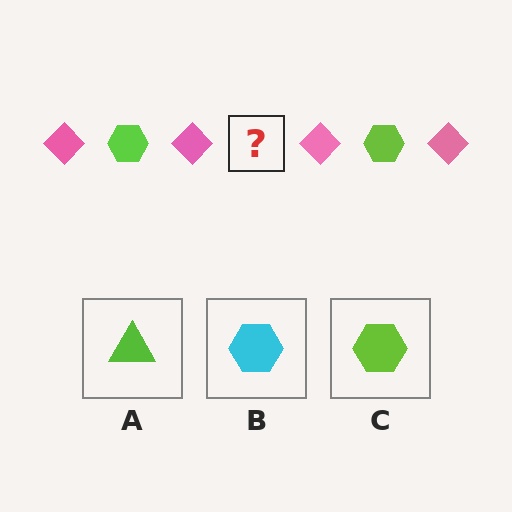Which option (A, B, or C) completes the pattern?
C.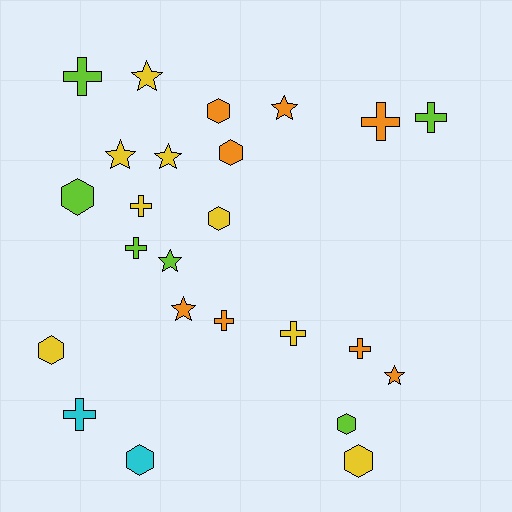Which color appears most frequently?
Orange, with 8 objects.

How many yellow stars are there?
There are 3 yellow stars.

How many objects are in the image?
There are 24 objects.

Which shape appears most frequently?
Cross, with 9 objects.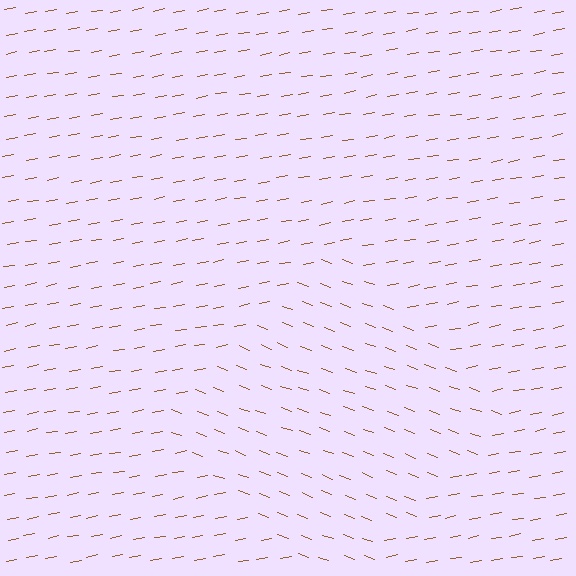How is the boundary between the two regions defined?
The boundary is defined purely by a change in line orientation (approximately 31 degrees difference). All lines are the same color and thickness.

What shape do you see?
I see a diamond.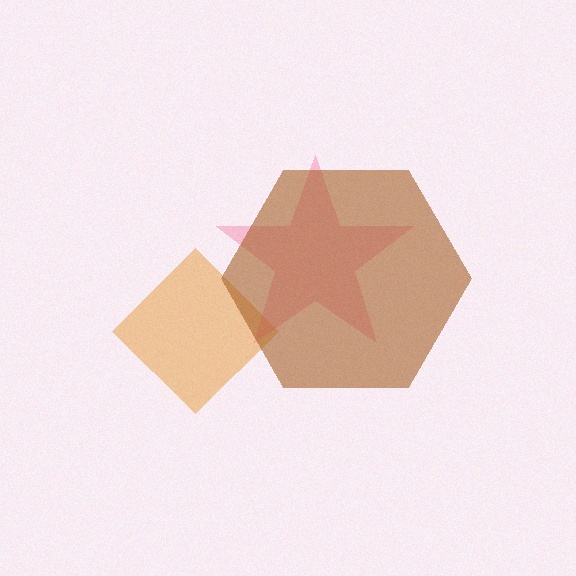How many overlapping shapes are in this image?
There are 3 overlapping shapes in the image.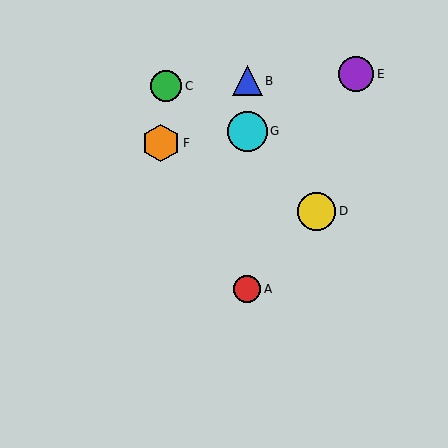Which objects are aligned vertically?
Objects A, B, G are aligned vertically.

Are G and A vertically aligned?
Yes, both are at x≈247.